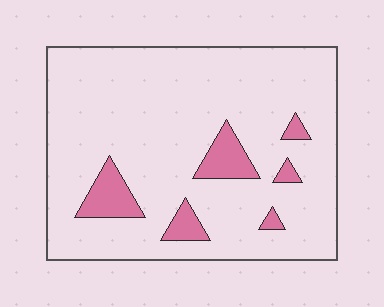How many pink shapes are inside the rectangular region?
6.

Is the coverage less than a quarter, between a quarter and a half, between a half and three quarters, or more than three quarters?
Less than a quarter.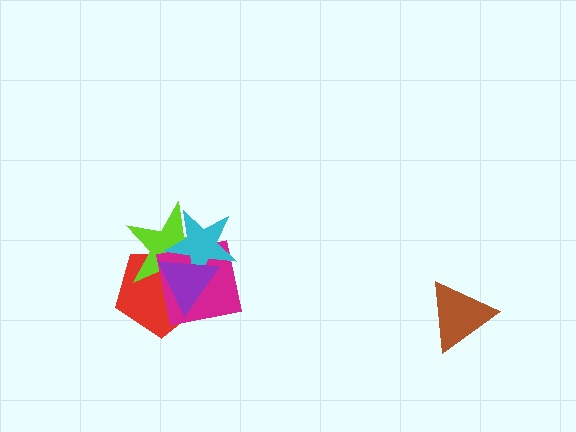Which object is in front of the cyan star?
The purple triangle is in front of the cyan star.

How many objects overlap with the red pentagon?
4 objects overlap with the red pentagon.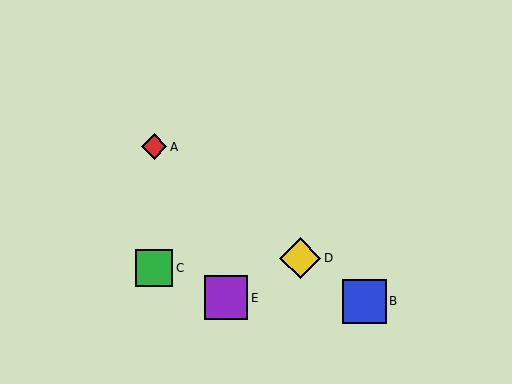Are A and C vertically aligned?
Yes, both are at x≈154.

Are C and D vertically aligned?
No, C is at x≈154 and D is at x≈300.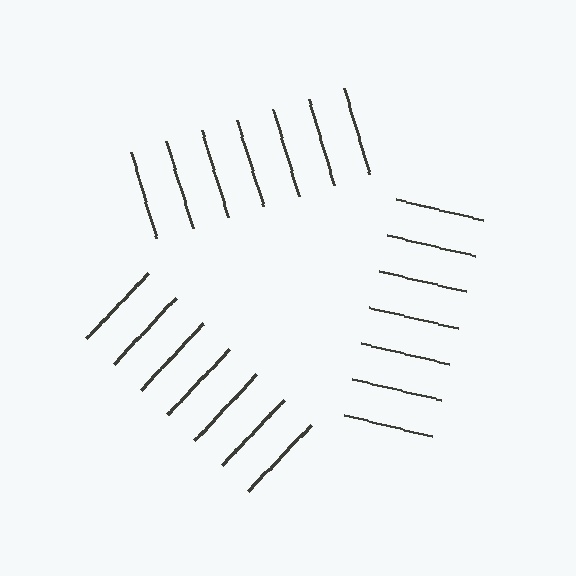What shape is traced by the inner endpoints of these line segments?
An illusory triangle — the line segments terminate on its edges but no continuous stroke is drawn.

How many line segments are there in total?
21 — 7 along each of the 3 edges.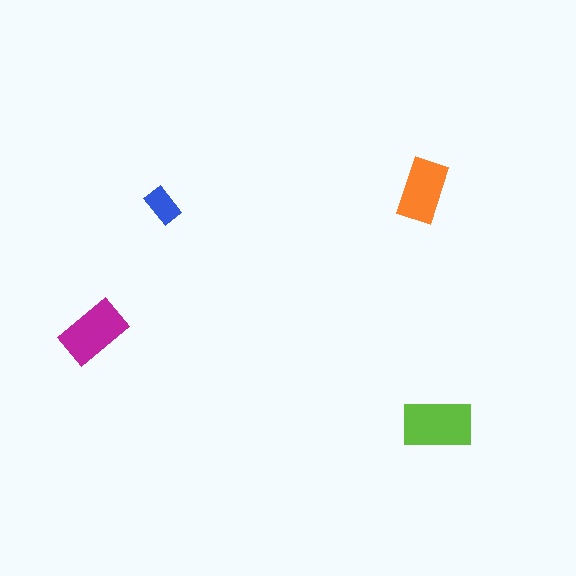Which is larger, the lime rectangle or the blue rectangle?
The lime one.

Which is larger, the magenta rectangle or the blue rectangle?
The magenta one.